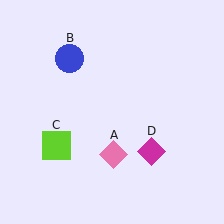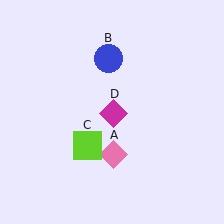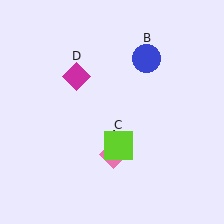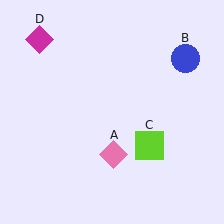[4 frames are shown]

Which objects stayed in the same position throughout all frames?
Pink diamond (object A) remained stationary.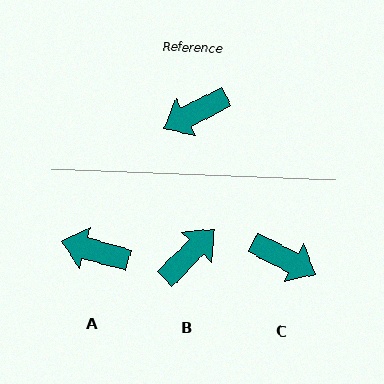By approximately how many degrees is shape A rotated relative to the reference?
Approximately 43 degrees clockwise.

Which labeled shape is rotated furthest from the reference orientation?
B, about 162 degrees away.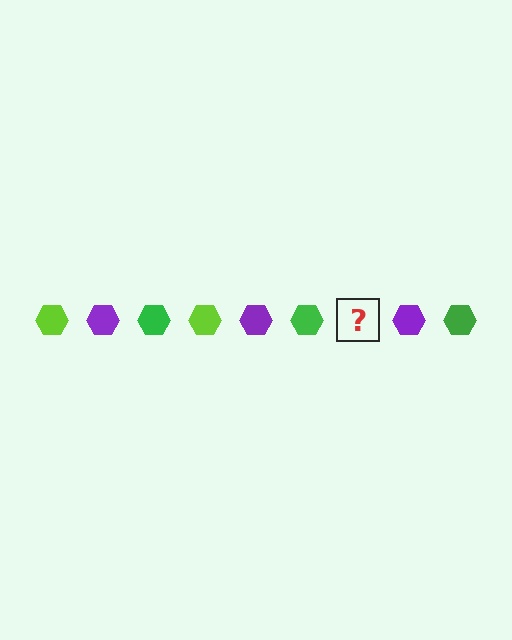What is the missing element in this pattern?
The missing element is a lime hexagon.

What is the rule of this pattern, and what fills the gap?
The rule is that the pattern cycles through lime, purple, green hexagons. The gap should be filled with a lime hexagon.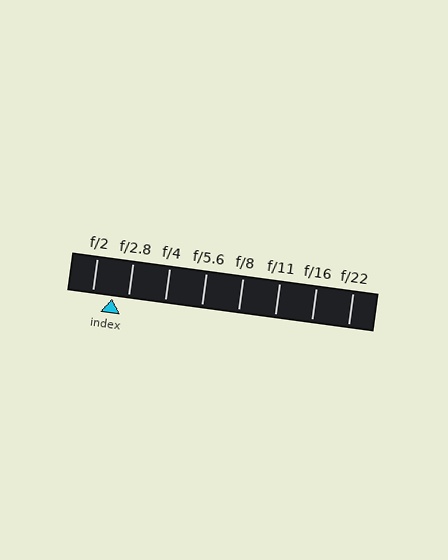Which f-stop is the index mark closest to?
The index mark is closest to f/2.8.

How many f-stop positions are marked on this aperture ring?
There are 8 f-stop positions marked.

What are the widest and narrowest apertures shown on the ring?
The widest aperture shown is f/2 and the narrowest is f/22.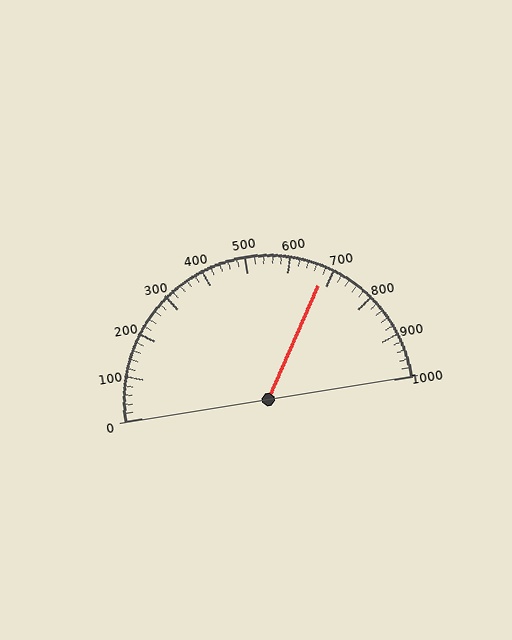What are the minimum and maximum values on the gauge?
The gauge ranges from 0 to 1000.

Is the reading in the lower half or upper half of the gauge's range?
The reading is in the upper half of the range (0 to 1000).